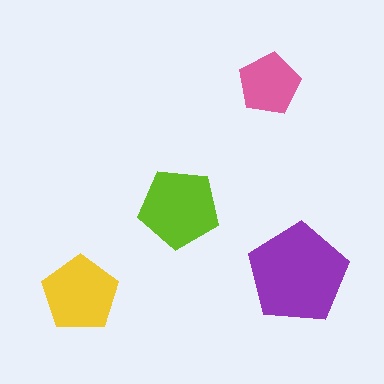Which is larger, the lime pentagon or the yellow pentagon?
The lime one.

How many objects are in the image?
There are 4 objects in the image.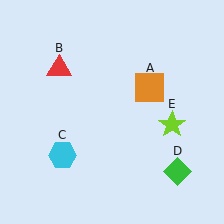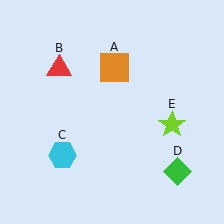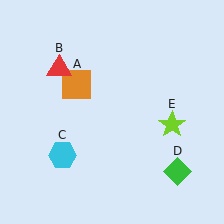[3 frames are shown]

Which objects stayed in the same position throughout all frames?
Red triangle (object B) and cyan hexagon (object C) and green diamond (object D) and lime star (object E) remained stationary.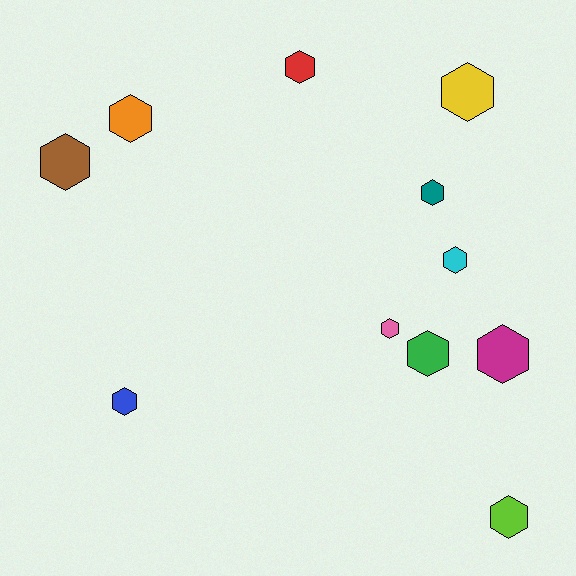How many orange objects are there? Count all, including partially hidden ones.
There is 1 orange object.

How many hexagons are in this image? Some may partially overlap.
There are 11 hexagons.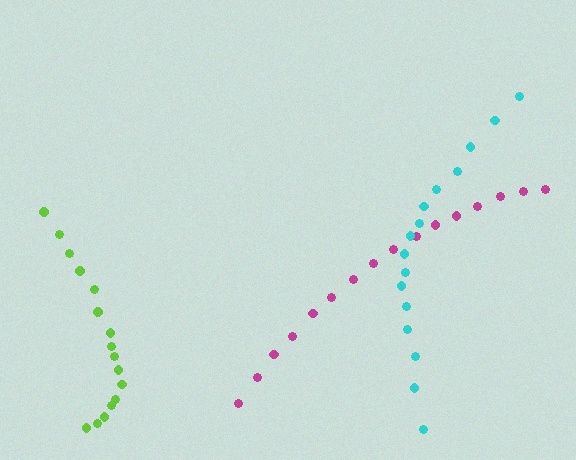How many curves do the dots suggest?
There are 3 distinct paths.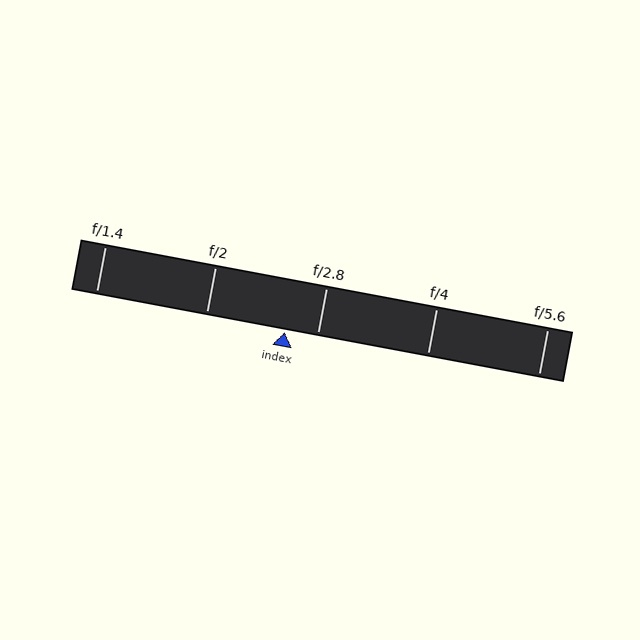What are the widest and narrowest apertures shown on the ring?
The widest aperture shown is f/1.4 and the narrowest is f/5.6.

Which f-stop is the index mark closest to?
The index mark is closest to f/2.8.